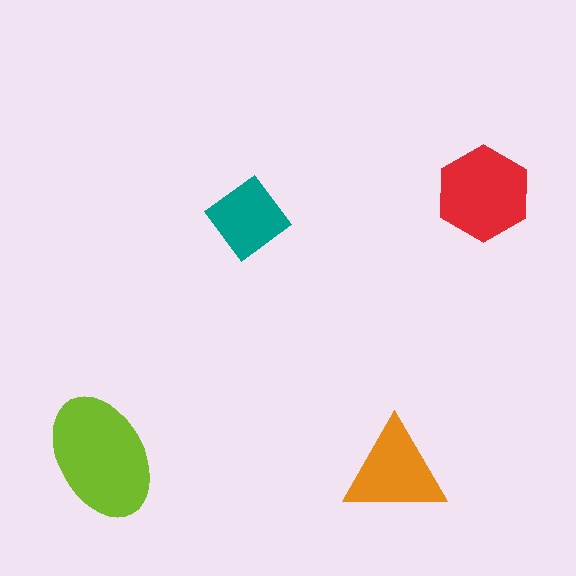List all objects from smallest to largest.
The teal diamond, the orange triangle, the red hexagon, the lime ellipse.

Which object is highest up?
The red hexagon is topmost.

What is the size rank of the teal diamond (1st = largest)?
4th.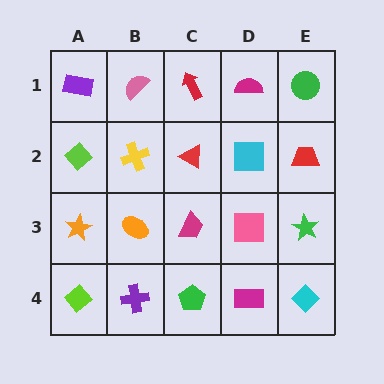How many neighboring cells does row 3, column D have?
4.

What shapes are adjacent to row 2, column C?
A red arrow (row 1, column C), a magenta trapezoid (row 3, column C), a yellow cross (row 2, column B), a cyan square (row 2, column D).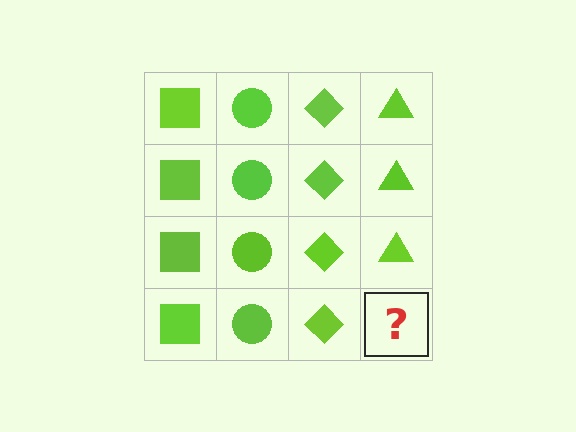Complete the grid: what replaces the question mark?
The question mark should be replaced with a lime triangle.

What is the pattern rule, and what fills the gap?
The rule is that each column has a consistent shape. The gap should be filled with a lime triangle.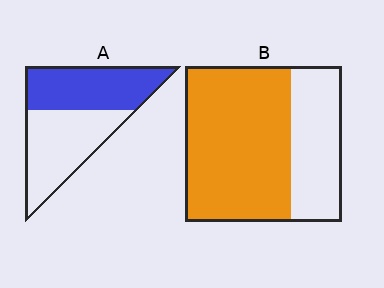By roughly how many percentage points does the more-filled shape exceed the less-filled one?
By roughly 20 percentage points (B over A).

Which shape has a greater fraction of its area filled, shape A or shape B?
Shape B.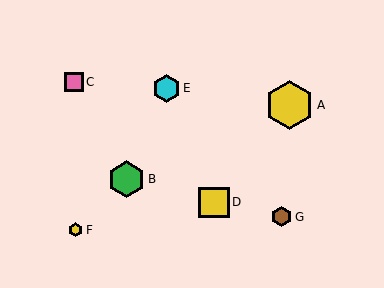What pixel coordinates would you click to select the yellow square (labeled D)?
Click at (214, 202) to select the yellow square D.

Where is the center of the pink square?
The center of the pink square is at (74, 82).